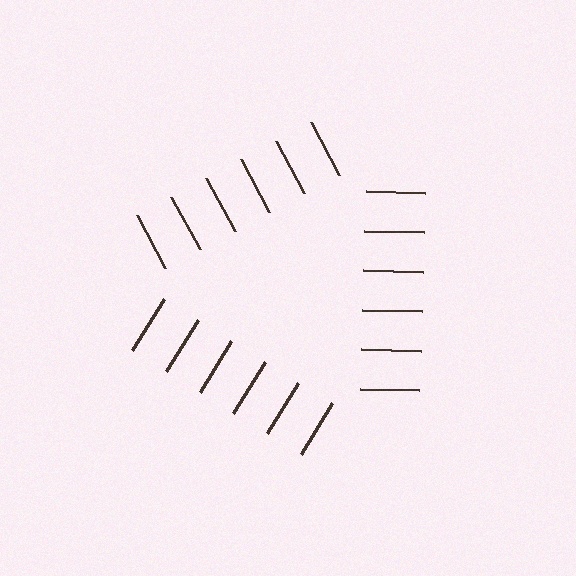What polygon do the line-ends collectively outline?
An illusory triangle — the line segments terminate on its edges but no continuous stroke is drawn.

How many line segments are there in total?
18 — 6 along each of the 3 edges.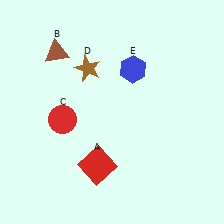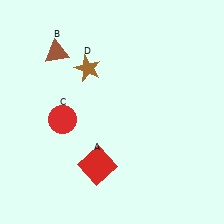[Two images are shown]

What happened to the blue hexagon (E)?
The blue hexagon (E) was removed in Image 2. It was in the top-right area of Image 1.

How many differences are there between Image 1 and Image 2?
There is 1 difference between the two images.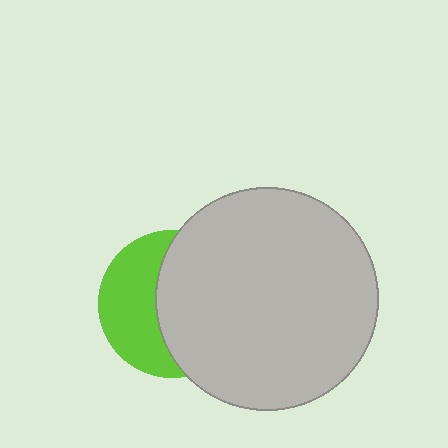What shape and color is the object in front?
The object in front is a light gray circle.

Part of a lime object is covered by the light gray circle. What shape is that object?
It is a circle.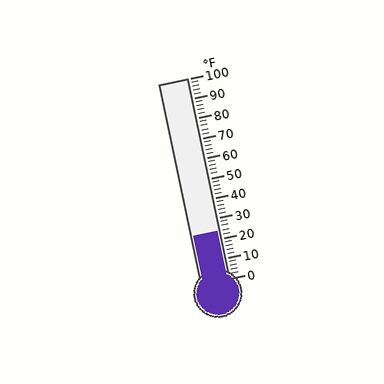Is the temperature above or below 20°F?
The temperature is above 20°F.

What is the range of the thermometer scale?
The thermometer scale ranges from 0°F to 100°F.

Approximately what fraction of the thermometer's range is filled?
The thermometer is filled to approximately 25% of its range.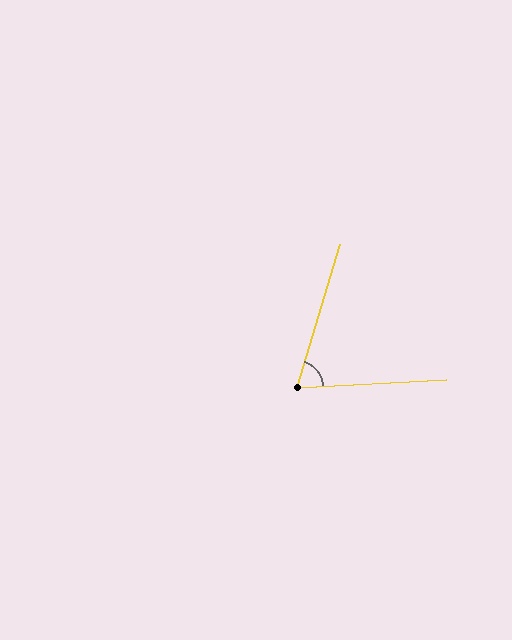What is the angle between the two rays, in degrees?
Approximately 70 degrees.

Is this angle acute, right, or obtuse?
It is acute.